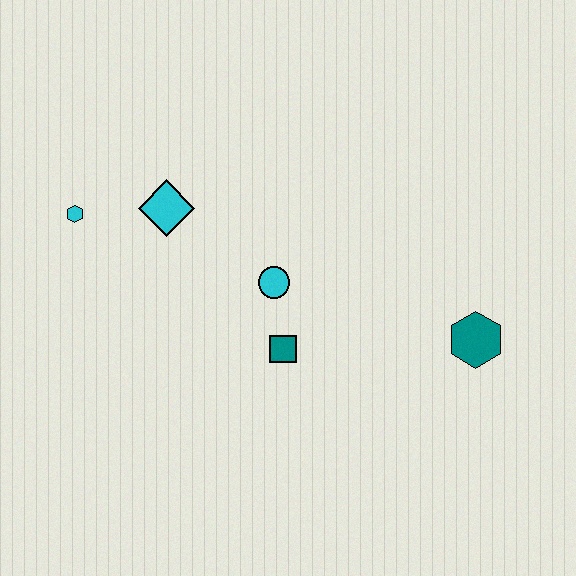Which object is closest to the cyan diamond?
The cyan hexagon is closest to the cyan diamond.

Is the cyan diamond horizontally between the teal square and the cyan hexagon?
Yes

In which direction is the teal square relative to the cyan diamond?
The teal square is below the cyan diamond.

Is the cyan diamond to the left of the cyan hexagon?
No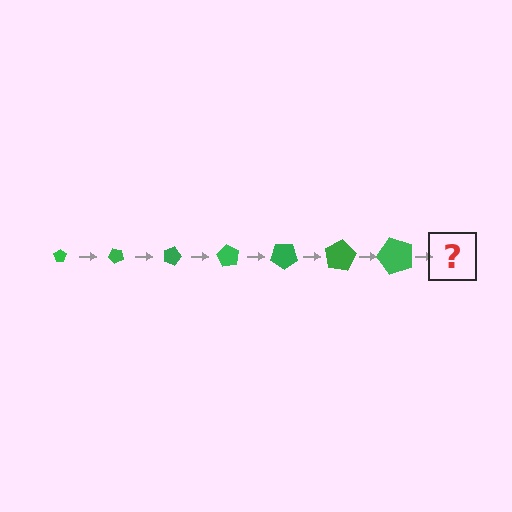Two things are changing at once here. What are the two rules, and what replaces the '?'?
The two rules are that the pentagon grows larger each step and it rotates 45 degrees each step. The '?' should be a pentagon, larger than the previous one and rotated 315 degrees from the start.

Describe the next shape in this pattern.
It should be a pentagon, larger than the previous one and rotated 315 degrees from the start.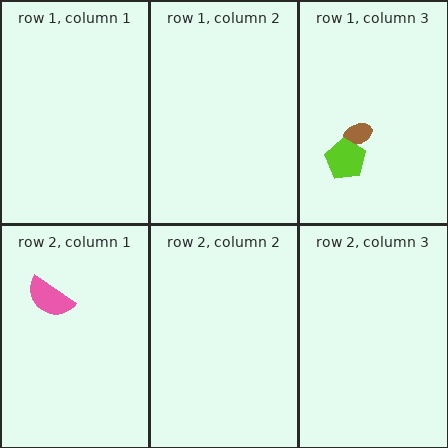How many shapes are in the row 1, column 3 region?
2.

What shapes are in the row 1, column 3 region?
The brown ellipse, the lime pentagon.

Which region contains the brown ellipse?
The row 1, column 3 region.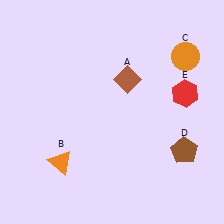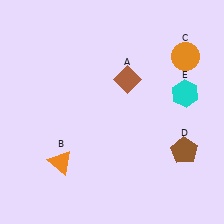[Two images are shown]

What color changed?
The hexagon (E) changed from red in Image 1 to cyan in Image 2.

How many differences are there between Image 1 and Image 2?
There is 1 difference between the two images.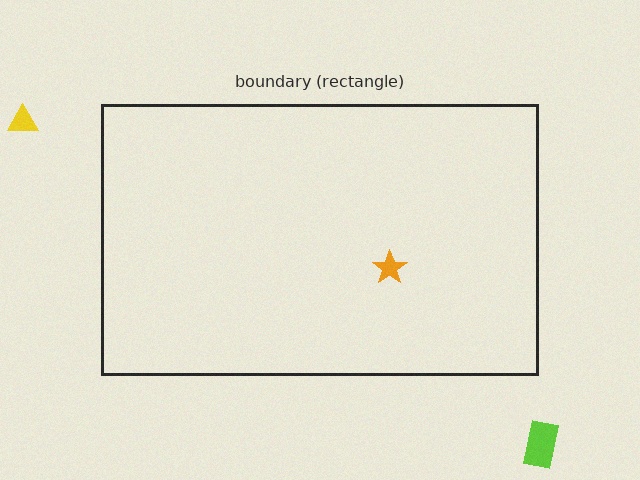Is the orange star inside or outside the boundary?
Inside.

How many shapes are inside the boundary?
1 inside, 2 outside.